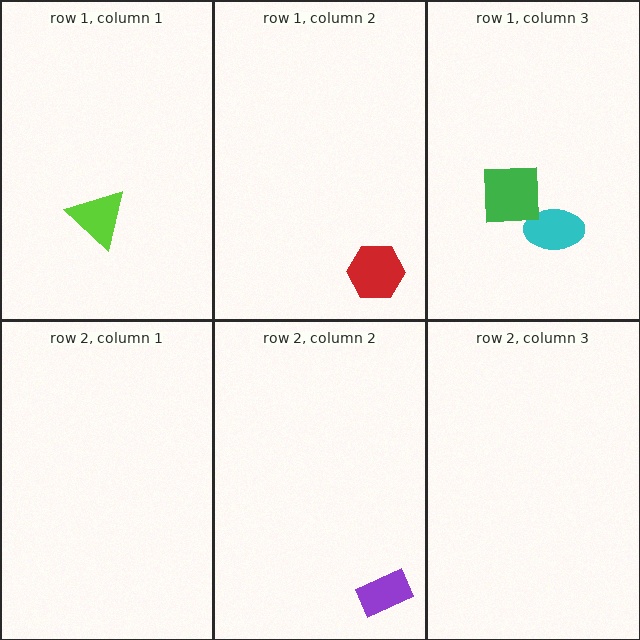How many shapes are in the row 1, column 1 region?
1.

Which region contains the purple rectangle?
The row 2, column 2 region.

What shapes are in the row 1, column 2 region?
The red hexagon.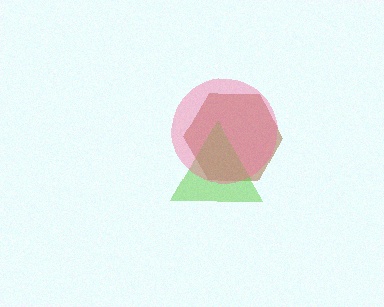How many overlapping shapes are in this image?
There are 3 overlapping shapes in the image.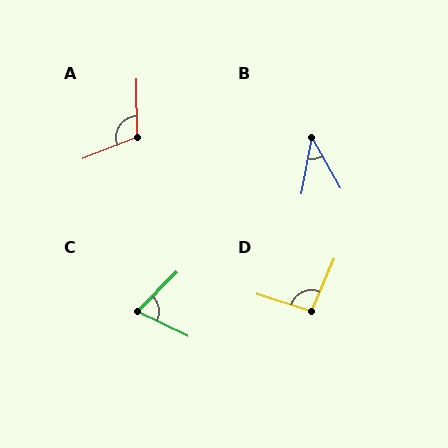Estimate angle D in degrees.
Approximately 95 degrees.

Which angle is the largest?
A, at approximately 112 degrees.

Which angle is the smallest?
B, at approximately 40 degrees.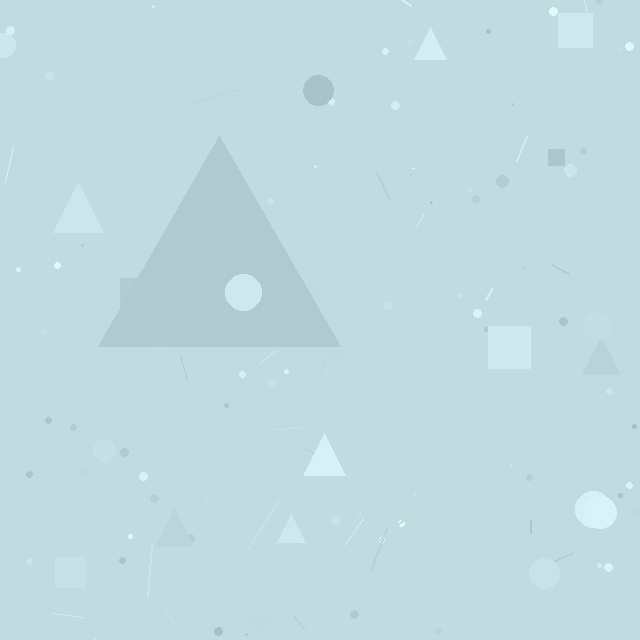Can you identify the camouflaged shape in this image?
The camouflaged shape is a triangle.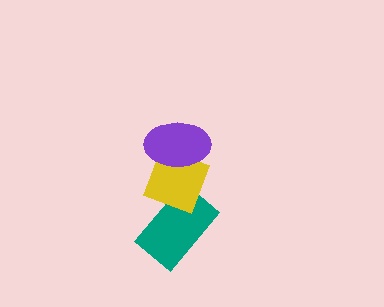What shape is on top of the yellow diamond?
The purple ellipse is on top of the yellow diamond.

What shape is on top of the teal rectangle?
The yellow diamond is on top of the teal rectangle.